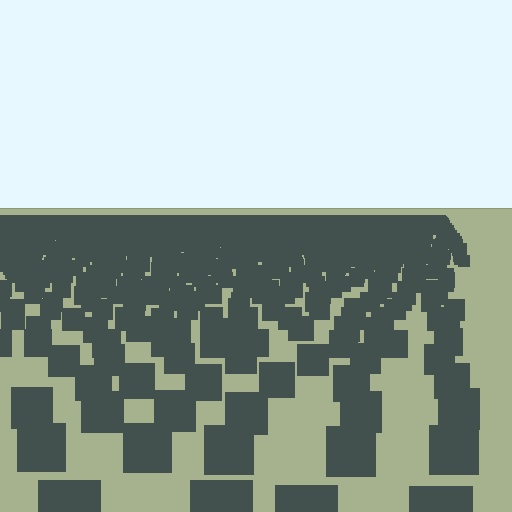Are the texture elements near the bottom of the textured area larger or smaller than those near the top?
Larger. Near the bottom, elements are closer to the viewer and appear at a bigger on-screen size.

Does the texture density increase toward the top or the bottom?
Density increases toward the top.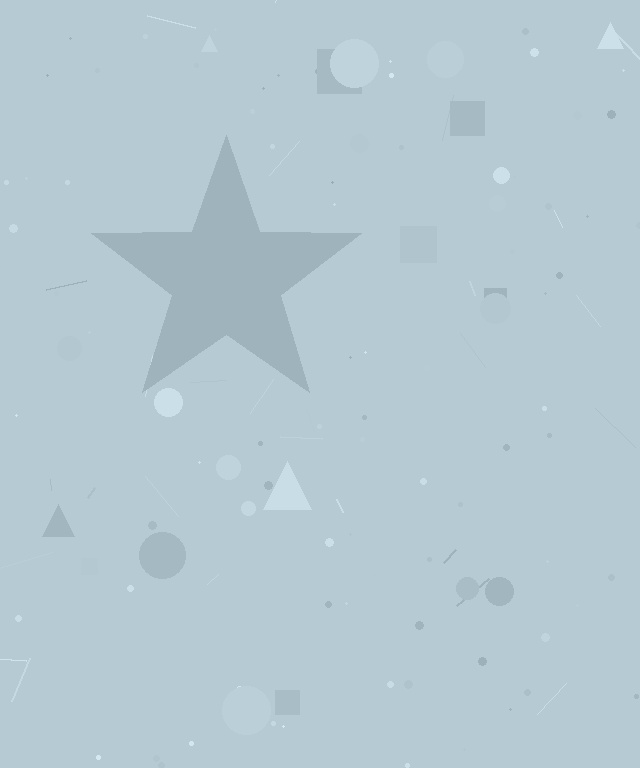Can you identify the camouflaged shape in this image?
The camouflaged shape is a star.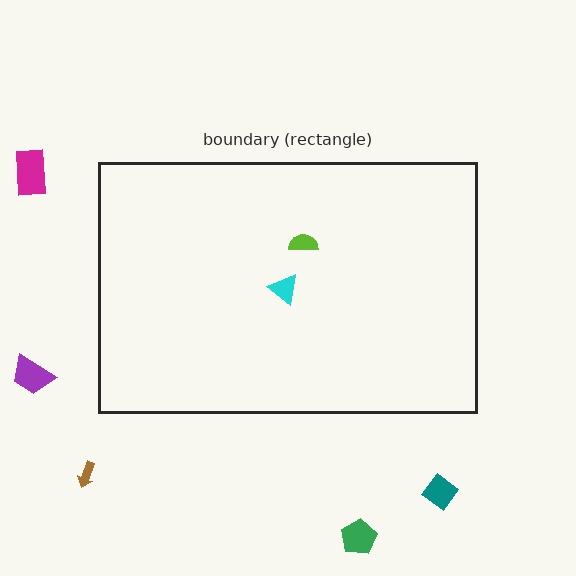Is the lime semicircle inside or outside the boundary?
Inside.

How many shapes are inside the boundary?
2 inside, 5 outside.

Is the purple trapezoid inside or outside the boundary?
Outside.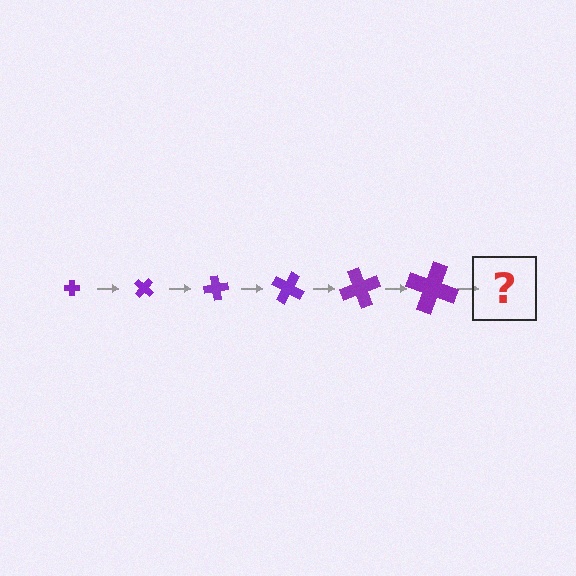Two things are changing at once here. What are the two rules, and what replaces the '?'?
The two rules are that the cross grows larger each step and it rotates 40 degrees each step. The '?' should be a cross, larger than the previous one and rotated 240 degrees from the start.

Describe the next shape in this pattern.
It should be a cross, larger than the previous one and rotated 240 degrees from the start.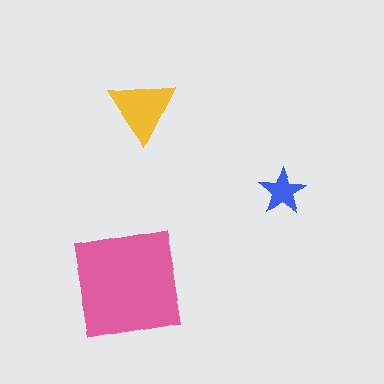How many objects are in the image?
There are 3 objects in the image.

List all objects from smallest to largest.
The blue star, the yellow triangle, the pink square.